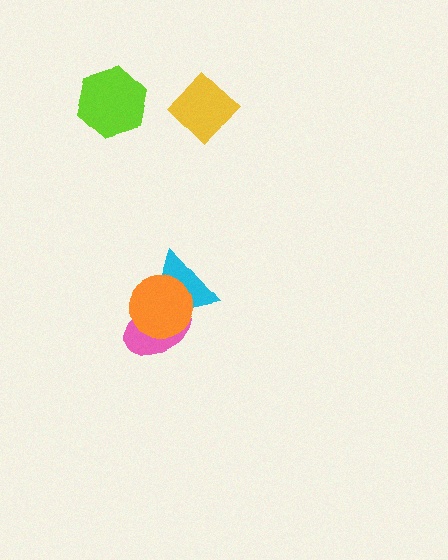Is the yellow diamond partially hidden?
No, no other shape covers it.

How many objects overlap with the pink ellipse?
2 objects overlap with the pink ellipse.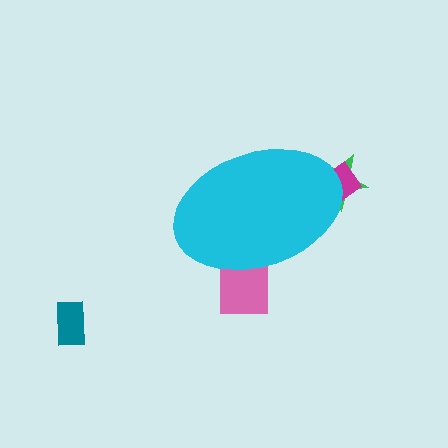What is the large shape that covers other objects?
A cyan ellipse.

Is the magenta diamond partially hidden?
Yes, the magenta diamond is partially hidden behind the cyan ellipse.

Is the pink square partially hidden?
Yes, the pink square is partially hidden behind the cyan ellipse.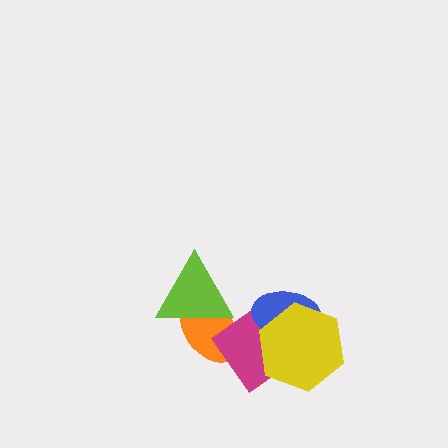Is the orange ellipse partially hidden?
Yes, it is partially covered by another shape.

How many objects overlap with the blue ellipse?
2 objects overlap with the blue ellipse.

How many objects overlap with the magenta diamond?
4 objects overlap with the magenta diamond.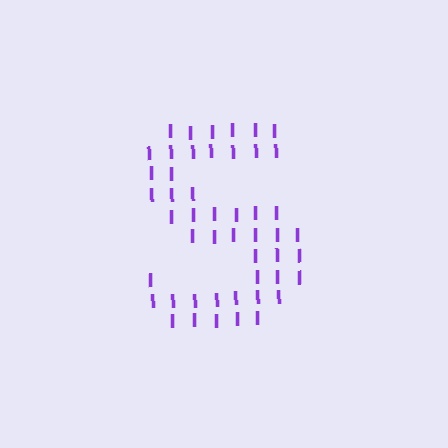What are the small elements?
The small elements are letter I's.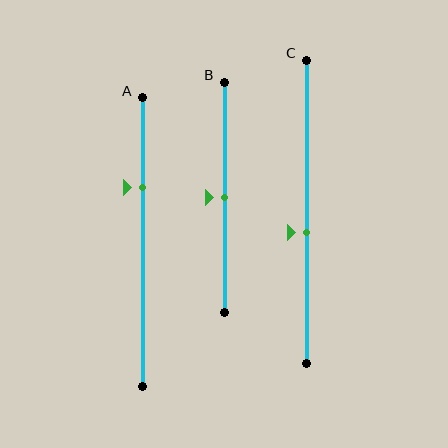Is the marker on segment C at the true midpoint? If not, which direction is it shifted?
No, the marker on segment C is shifted downward by about 7% of the segment length.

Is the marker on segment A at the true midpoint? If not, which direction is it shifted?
No, the marker on segment A is shifted upward by about 19% of the segment length.